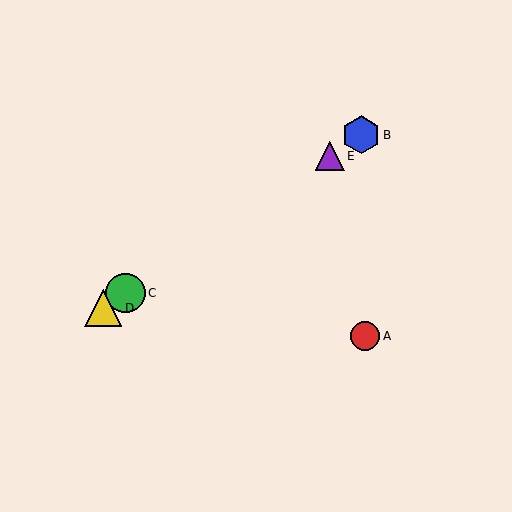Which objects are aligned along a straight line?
Objects B, C, D, E are aligned along a straight line.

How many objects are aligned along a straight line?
4 objects (B, C, D, E) are aligned along a straight line.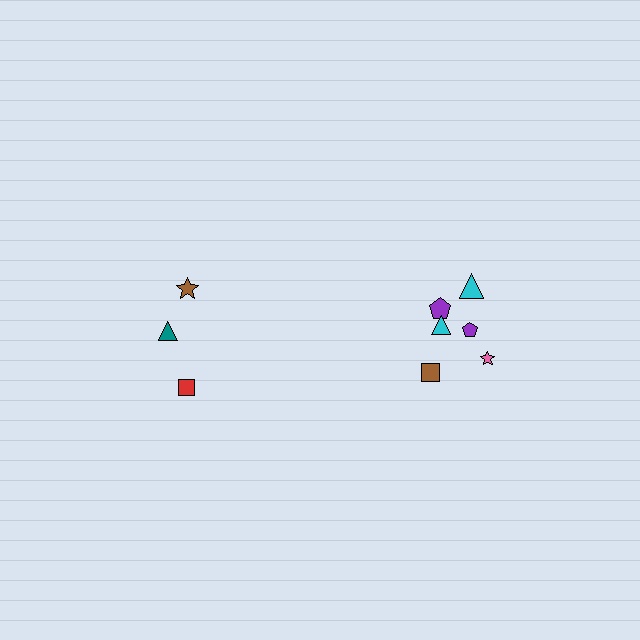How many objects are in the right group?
There are 6 objects.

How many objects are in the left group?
There are 3 objects.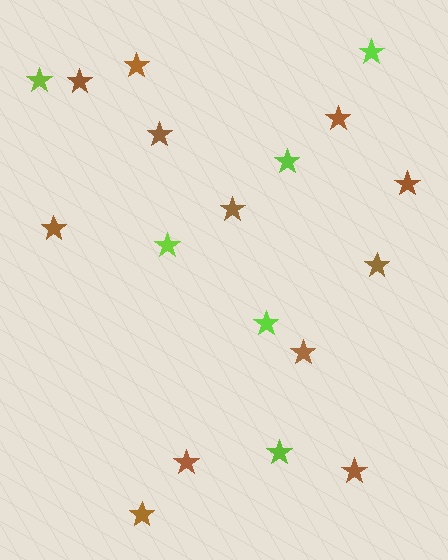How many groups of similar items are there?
There are 2 groups: one group of lime stars (6) and one group of brown stars (12).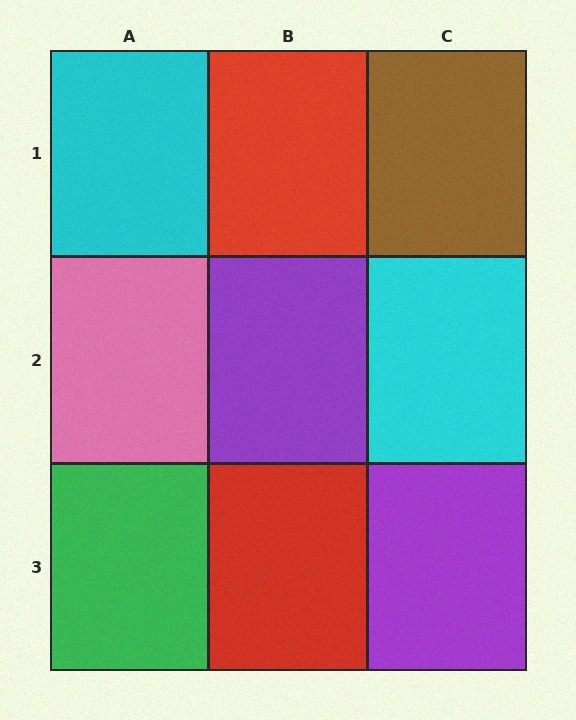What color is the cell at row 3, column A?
Green.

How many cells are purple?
2 cells are purple.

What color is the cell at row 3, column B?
Red.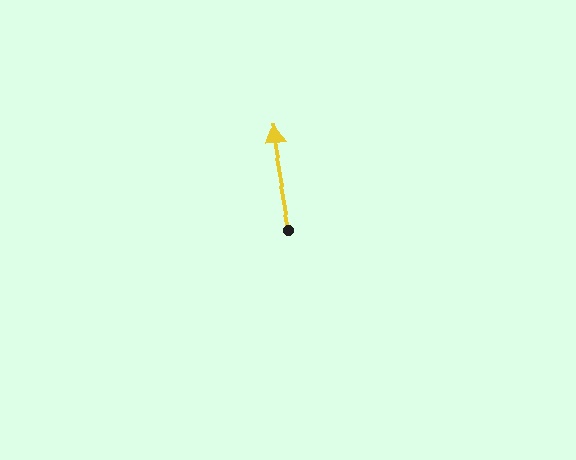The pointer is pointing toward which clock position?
Roughly 12 o'clock.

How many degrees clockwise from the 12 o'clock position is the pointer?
Approximately 350 degrees.